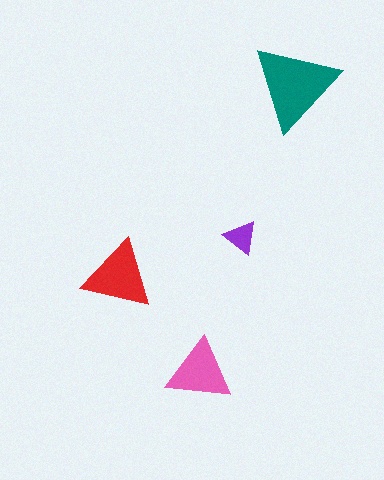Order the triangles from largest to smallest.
the teal one, the red one, the pink one, the purple one.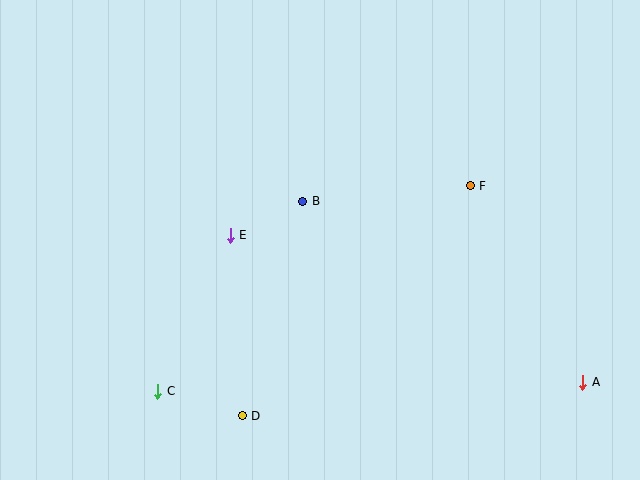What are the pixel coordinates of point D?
Point D is at (242, 416).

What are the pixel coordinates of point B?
Point B is at (303, 201).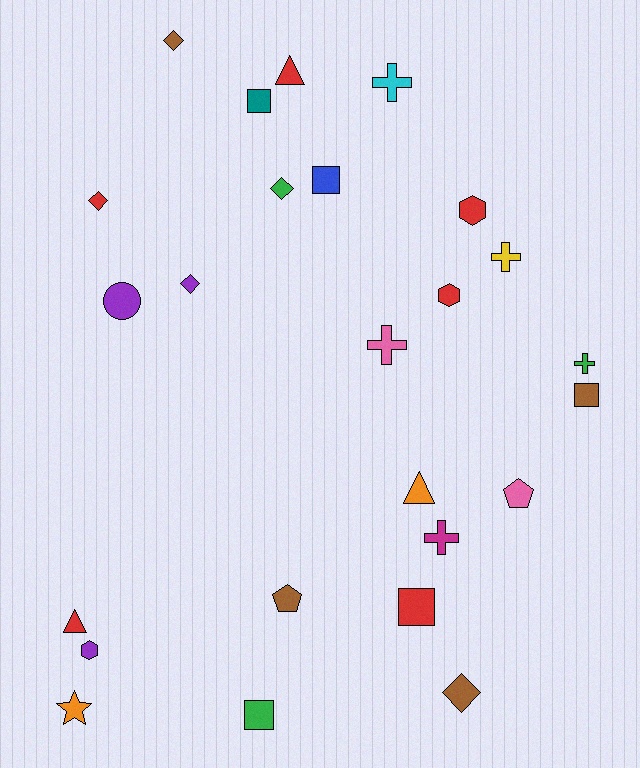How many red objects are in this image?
There are 6 red objects.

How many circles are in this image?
There is 1 circle.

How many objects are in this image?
There are 25 objects.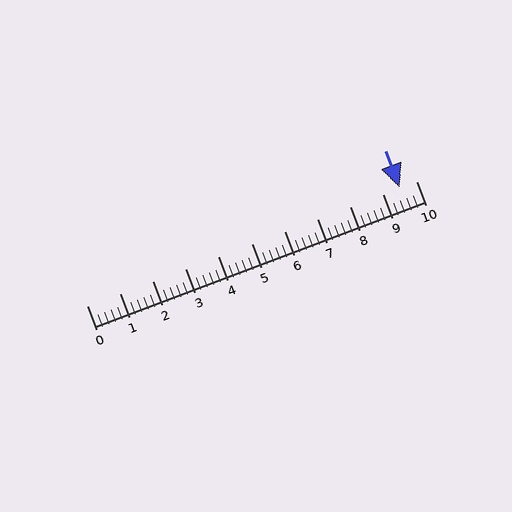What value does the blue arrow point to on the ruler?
The blue arrow points to approximately 9.5.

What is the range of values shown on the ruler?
The ruler shows values from 0 to 10.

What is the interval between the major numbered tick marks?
The major tick marks are spaced 1 units apart.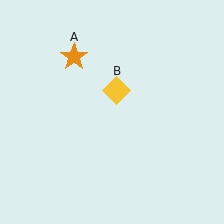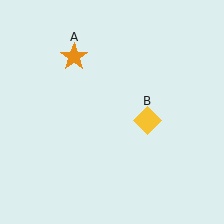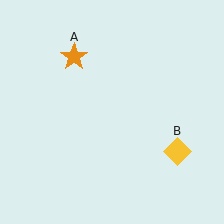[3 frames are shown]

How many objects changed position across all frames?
1 object changed position: yellow diamond (object B).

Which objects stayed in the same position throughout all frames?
Orange star (object A) remained stationary.